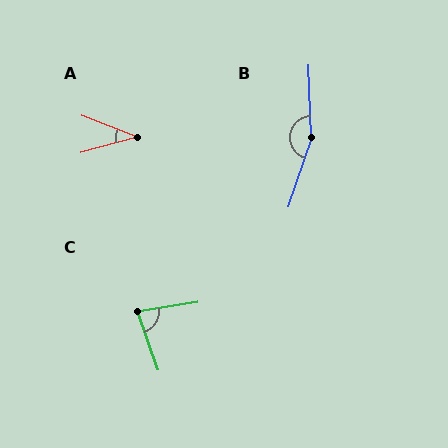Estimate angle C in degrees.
Approximately 80 degrees.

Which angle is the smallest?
A, at approximately 36 degrees.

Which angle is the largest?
B, at approximately 160 degrees.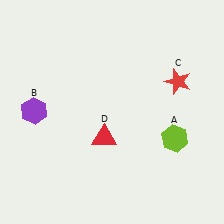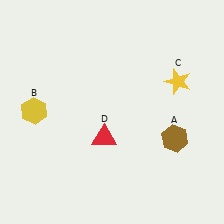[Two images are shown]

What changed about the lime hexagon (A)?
In Image 1, A is lime. In Image 2, it changed to brown.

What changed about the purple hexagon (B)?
In Image 1, B is purple. In Image 2, it changed to yellow.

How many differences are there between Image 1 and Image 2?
There are 3 differences between the two images.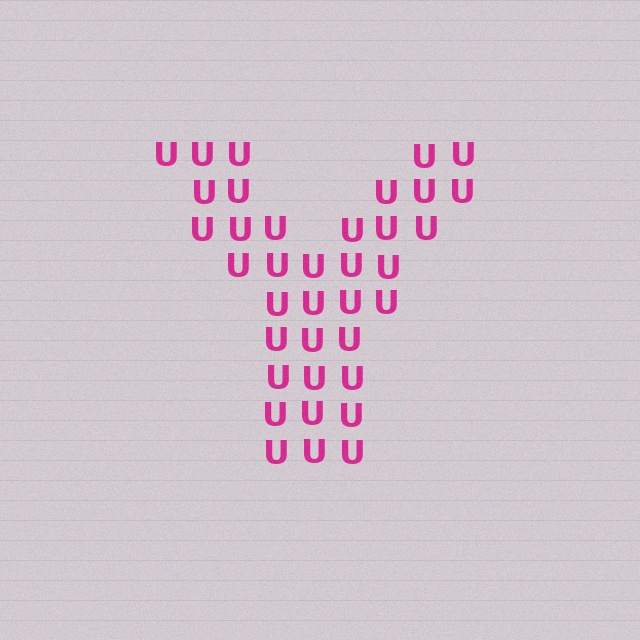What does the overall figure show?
The overall figure shows the letter Y.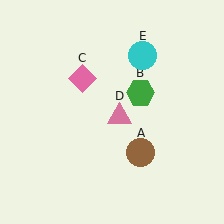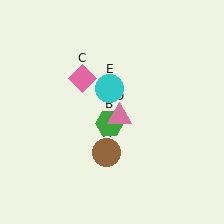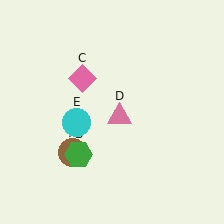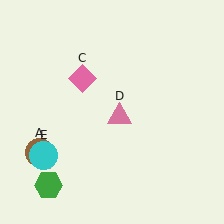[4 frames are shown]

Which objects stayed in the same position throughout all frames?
Pink diamond (object C) and pink triangle (object D) remained stationary.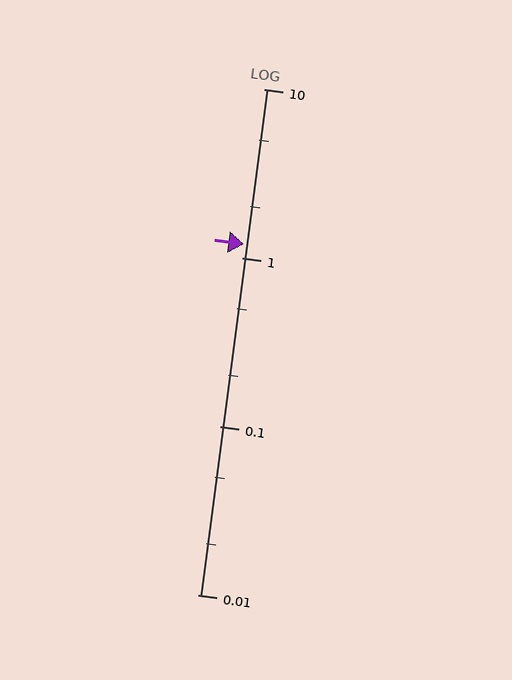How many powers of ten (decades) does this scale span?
The scale spans 3 decades, from 0.01 to 10.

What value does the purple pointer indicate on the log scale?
The pointer indicates approximately 1.2.